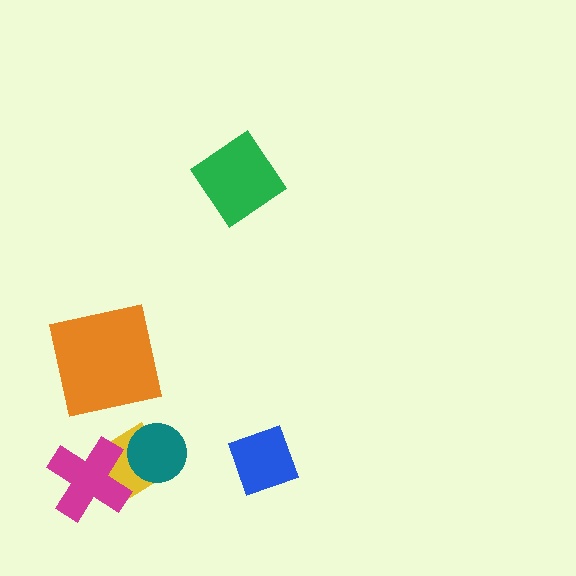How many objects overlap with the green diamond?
0 objects overlap with the green diamond.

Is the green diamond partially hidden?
No, no other shape covers it.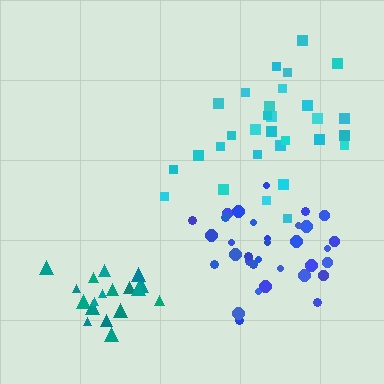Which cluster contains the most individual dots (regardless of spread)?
Blue (33).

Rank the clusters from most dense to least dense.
teal, blue, cyan.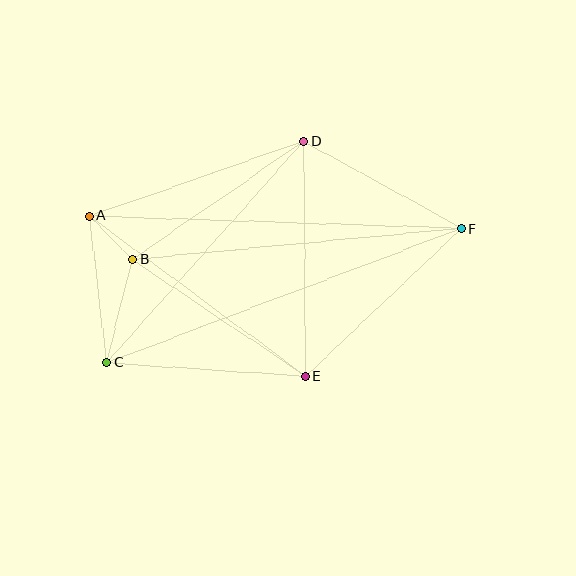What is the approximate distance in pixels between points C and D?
The distance between C and D is approximately 297 pixels.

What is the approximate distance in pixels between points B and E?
The distance between B and E is approximately 209 pixels.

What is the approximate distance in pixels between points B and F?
The distance between B and F is approximately 331 pixels.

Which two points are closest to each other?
Points A and B are closest to each other.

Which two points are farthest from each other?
Points C and F are farthest from each other.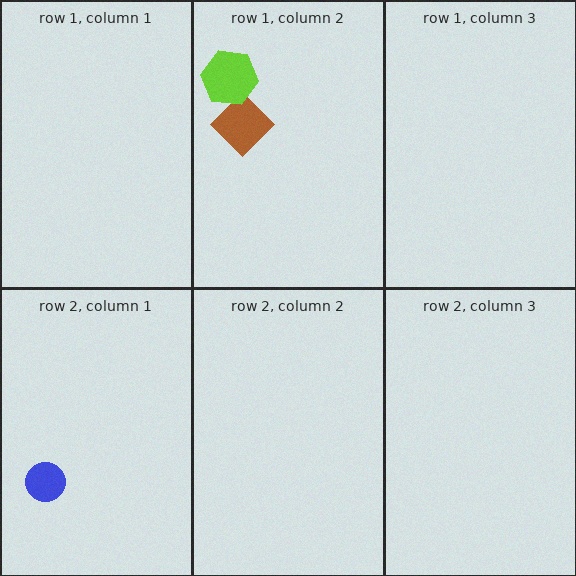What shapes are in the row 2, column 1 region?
The blue circle.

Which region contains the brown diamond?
The row 1, column 2 region.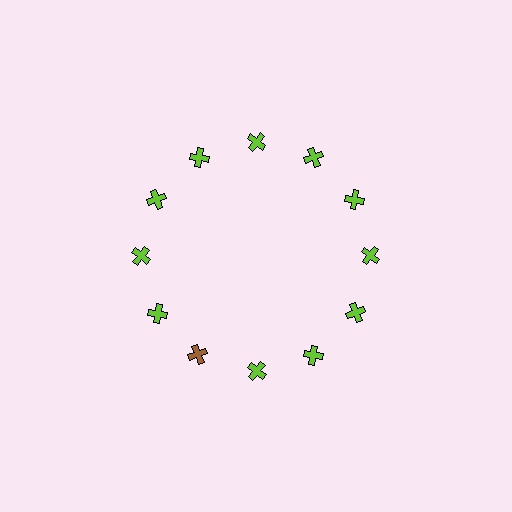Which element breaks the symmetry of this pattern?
The brown cross at roughly the 7 o'clock position breaks the symmetry. All other shapes are lime crosses.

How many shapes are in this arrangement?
There are 12 shapes arranged in a ring pattern.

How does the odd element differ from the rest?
It has a different color: brown instead of lime.